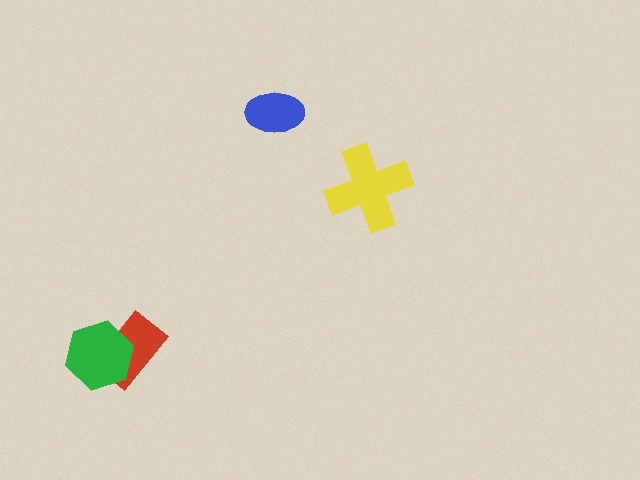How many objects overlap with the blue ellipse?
0 objects overlap with the blue ellipse.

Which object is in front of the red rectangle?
The green hexagon is in front of the red rectangle.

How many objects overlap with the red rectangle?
1 object overlaps with the red rectangle.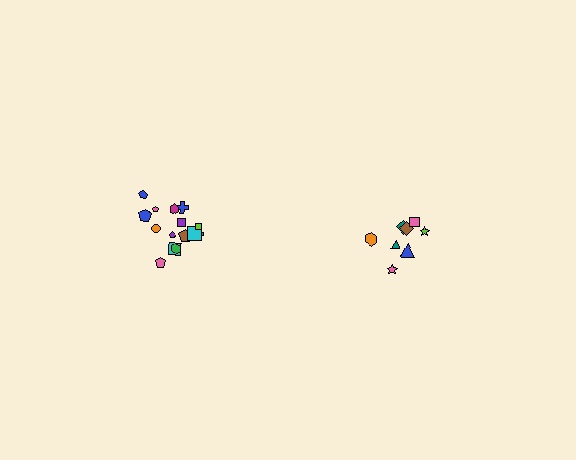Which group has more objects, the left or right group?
The left group.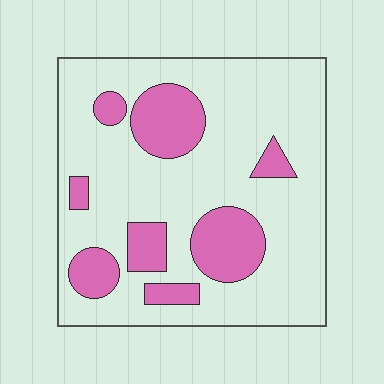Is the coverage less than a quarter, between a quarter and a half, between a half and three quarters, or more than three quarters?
Less than a quarter.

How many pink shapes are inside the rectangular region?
8.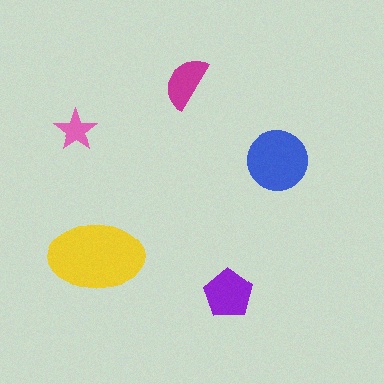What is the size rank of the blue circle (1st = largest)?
2nd.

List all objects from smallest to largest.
The pink star, the magenta semicircle, the purple pentagon, the blue circle, the yellow ellipse.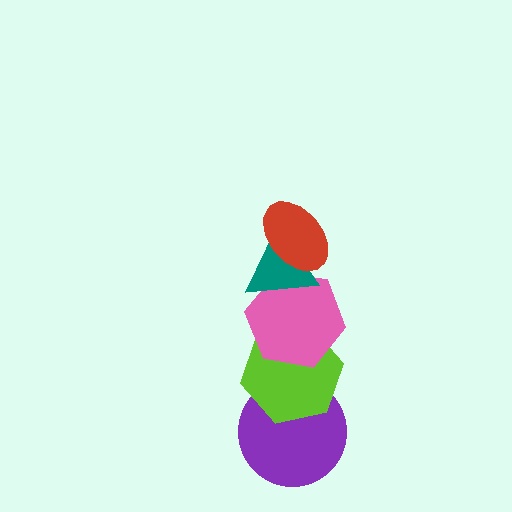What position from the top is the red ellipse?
The red ellipse is 1st from the top.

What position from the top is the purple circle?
The purple circle is 5th from the top.